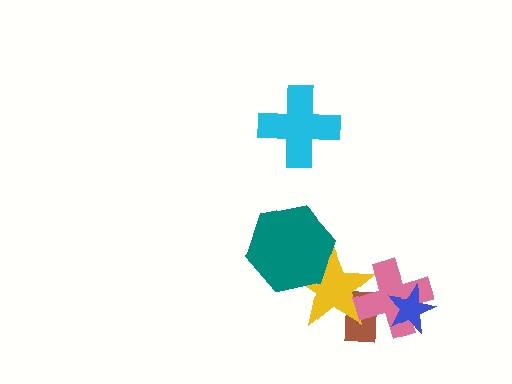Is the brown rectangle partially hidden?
Yes, it is partially covered by another shape.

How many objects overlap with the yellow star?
3 objects overlap with the yellow star.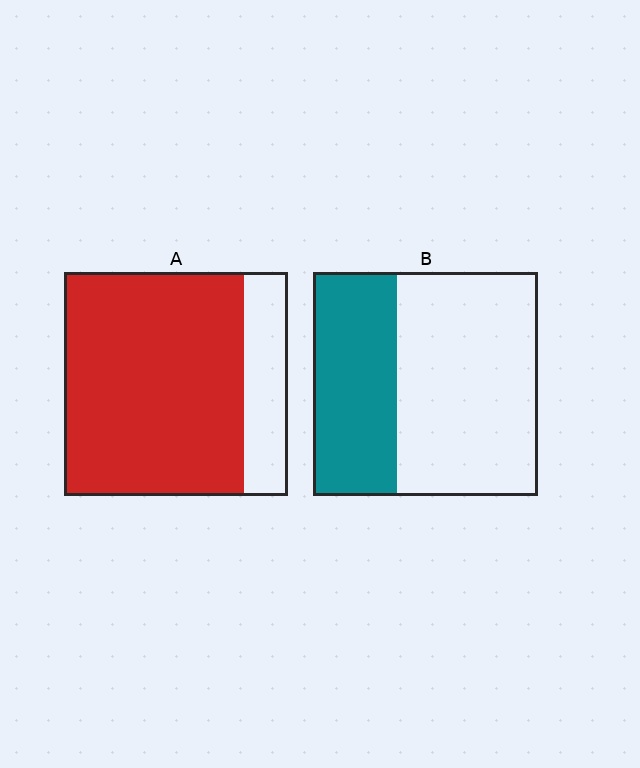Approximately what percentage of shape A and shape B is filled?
A is approximately 80% and B is approximately 35%.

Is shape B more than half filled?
No.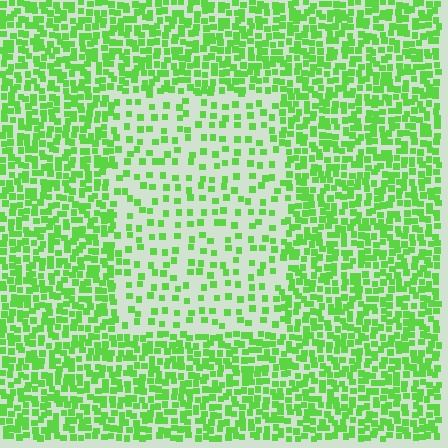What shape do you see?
I see a rectangle.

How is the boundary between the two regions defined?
The boundary is defined by a change in element density (approximately 2.5x ratio). All elements are the same color, size, and shape.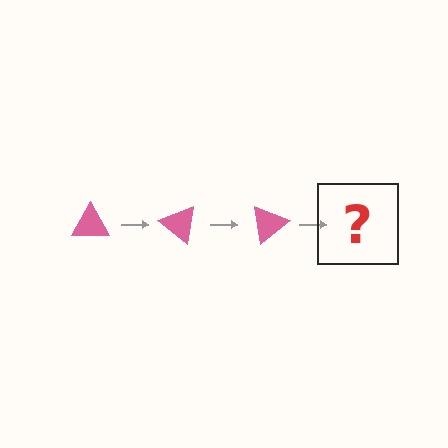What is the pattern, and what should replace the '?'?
The pattern is that the triangle rotates 40 degrees each step. The '?' should be a pink triangle rotated 120 degrees.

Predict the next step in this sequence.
The next step is a pink triangle rotated 120 degrees.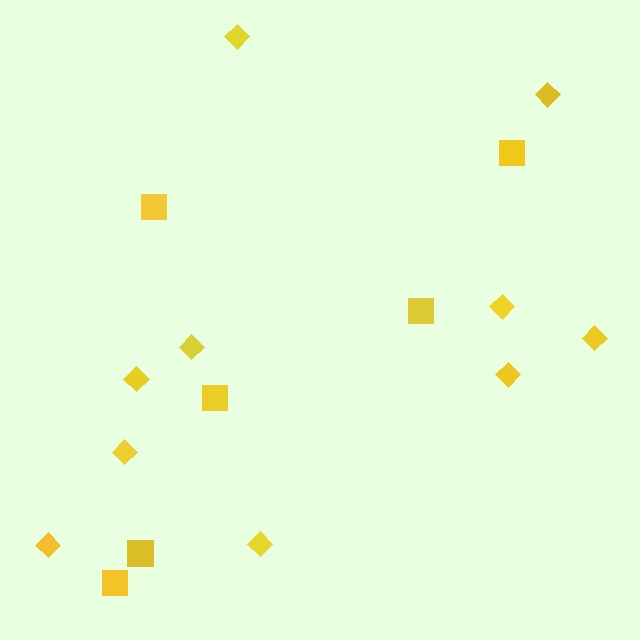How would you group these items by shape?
There are 2 groups: one group of diamonds (10) and one group of squares (6).